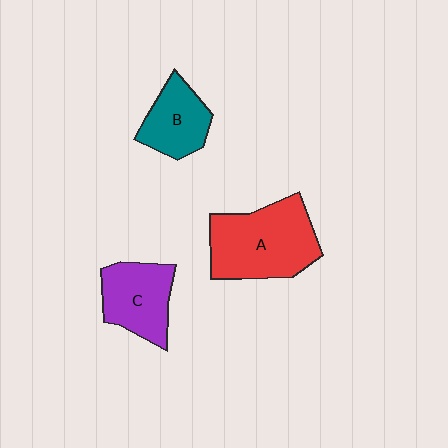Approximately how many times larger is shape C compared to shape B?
Approximately 1.2 times.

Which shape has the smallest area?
Shape B (teal).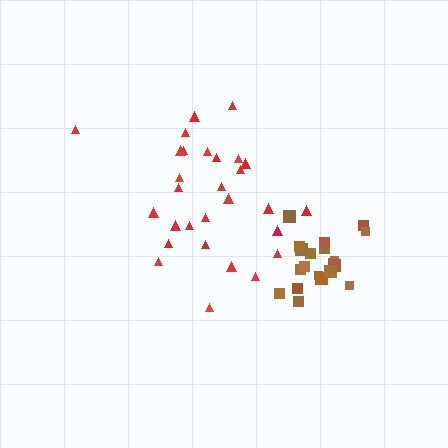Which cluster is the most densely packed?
Brown.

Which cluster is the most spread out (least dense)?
Red.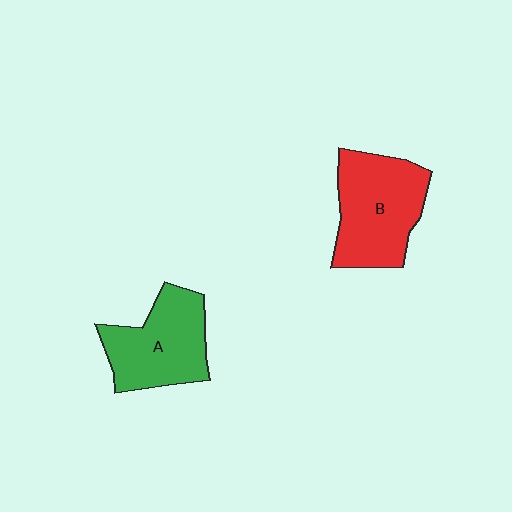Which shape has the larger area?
Shape B (red).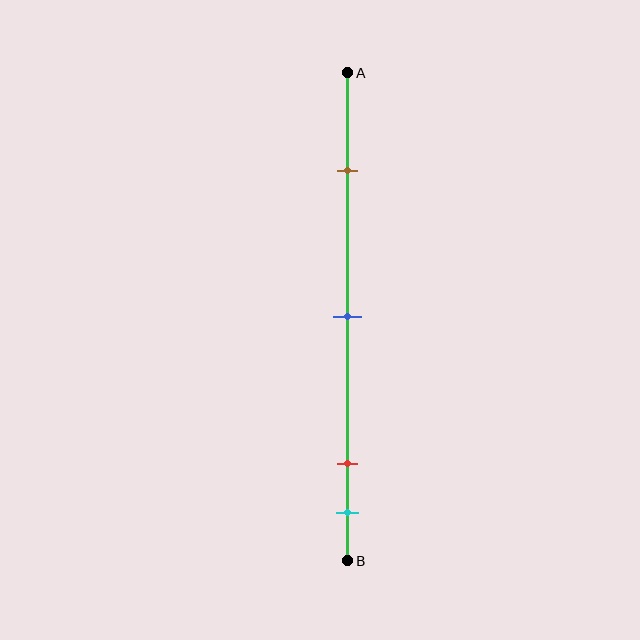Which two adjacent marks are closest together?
The red and cyan marks are the closest adjacent pair.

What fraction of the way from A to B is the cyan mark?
The cyan mark is approximately 90% (0.9) of the way from A to B.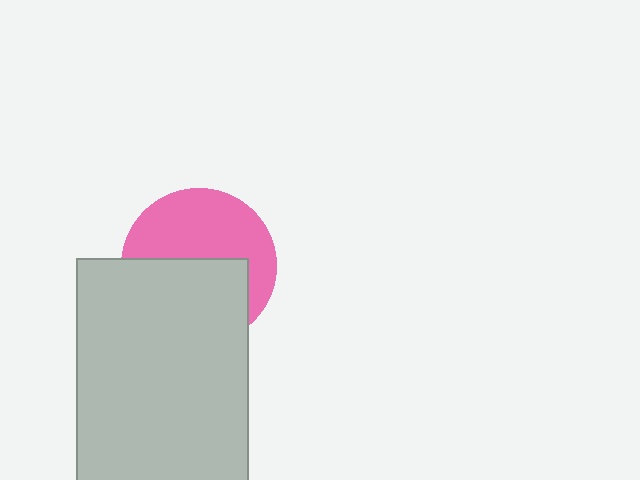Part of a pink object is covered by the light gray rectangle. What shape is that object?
It is a circle.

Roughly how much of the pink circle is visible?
About half of it is visible (roughly 50%).